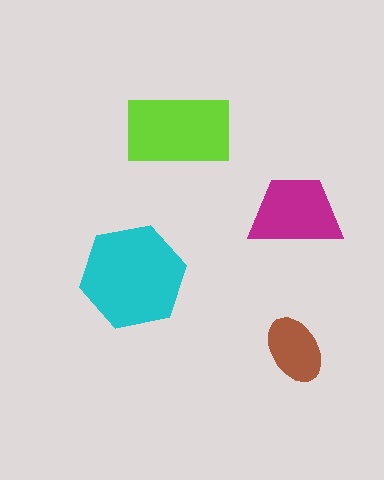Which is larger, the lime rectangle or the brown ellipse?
The lime rectangle.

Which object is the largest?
The cyan hexagon.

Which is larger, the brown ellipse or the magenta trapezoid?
The magenta trapezoid.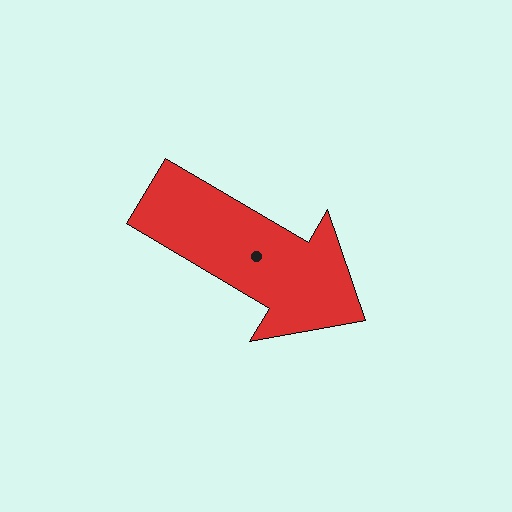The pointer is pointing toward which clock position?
Roughly 4 o'clock.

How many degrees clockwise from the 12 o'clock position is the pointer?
Approximately 121 degrees.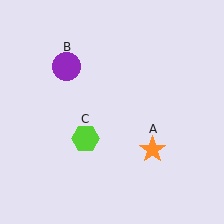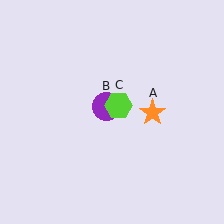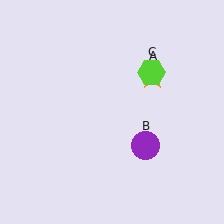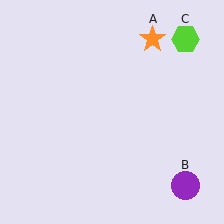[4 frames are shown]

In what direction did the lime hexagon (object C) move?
The lime hexagon (object C) moved up and to the right.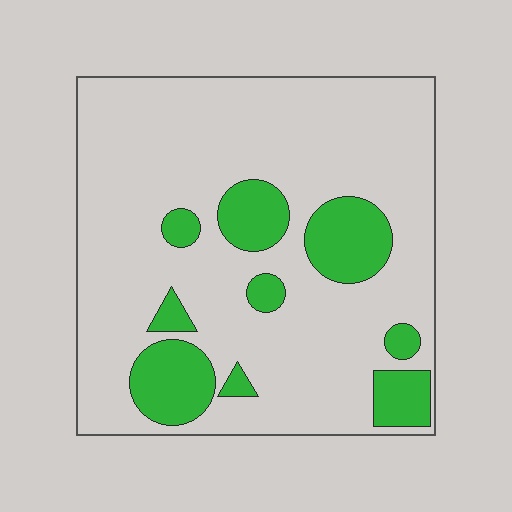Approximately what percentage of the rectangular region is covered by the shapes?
Approximately 20%.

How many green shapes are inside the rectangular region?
9.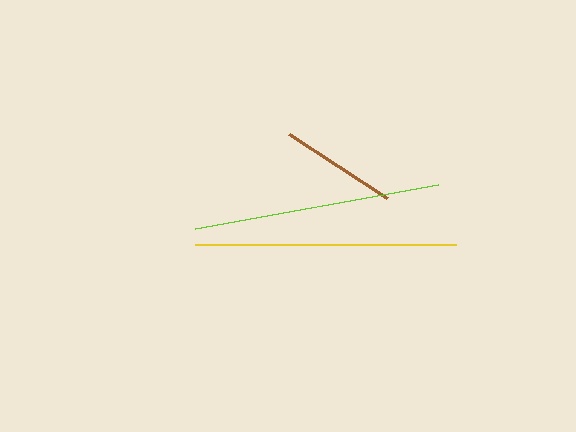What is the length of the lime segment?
The lime segment is approximately 247 pixels long.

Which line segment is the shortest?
The brown line is the shortest at approximately 117 pixels.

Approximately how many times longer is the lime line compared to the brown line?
The lime line is approximately 2.1 times the length of the brown line.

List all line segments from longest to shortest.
From longest to shortest: yellow, lime, brown.